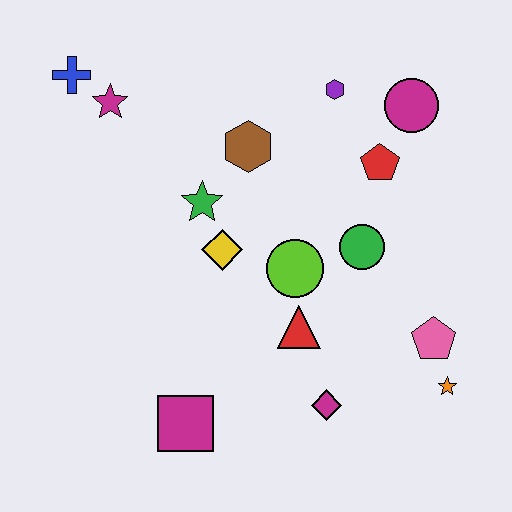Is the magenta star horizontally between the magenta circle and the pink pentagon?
No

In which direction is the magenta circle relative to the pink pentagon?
The magenta circle is above the pink pentagon.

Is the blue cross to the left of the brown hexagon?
Yes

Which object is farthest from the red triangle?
The blue cross is farthest from the red triangle.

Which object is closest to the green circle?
The lime circle is closest to the green circle.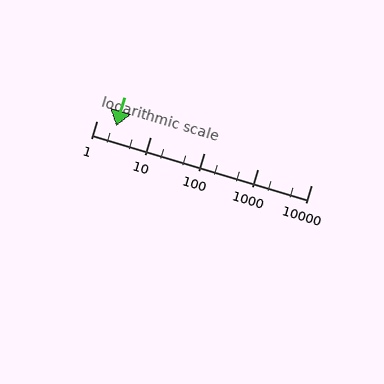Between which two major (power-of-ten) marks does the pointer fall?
The pointer is between 1 and 10.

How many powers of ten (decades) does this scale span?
The scale spans 4 decades, from 1 to 10000.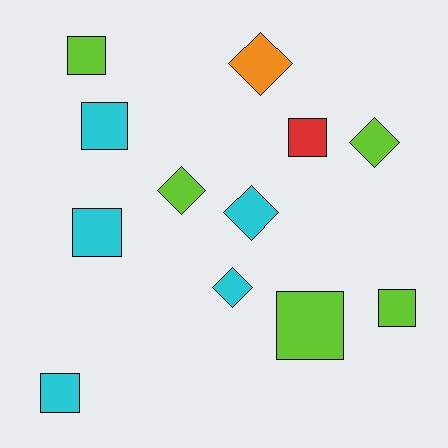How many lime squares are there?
There are 3 lime squares.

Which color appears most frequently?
Lime, with 5 objects.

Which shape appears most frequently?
Square, with 7 objects.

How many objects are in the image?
There are 12 objects.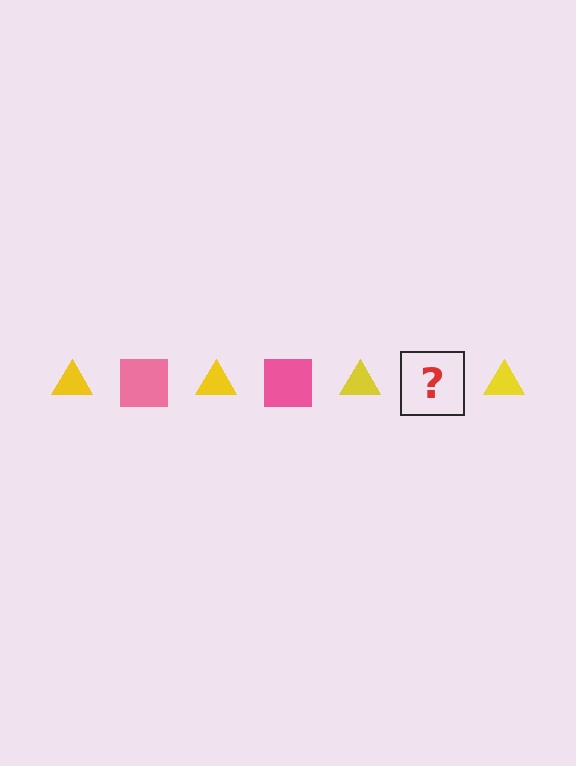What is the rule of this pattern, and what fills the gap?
The rule is that the pattern alternates between yellow triangle and pink square. The gap should be filled with a pink square.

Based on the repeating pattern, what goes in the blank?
The blank should be a pink square.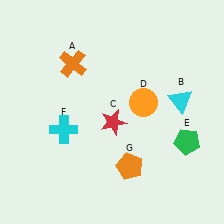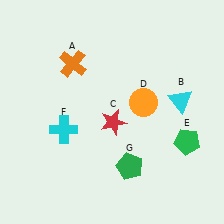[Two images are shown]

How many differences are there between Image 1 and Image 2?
There is 1 difference between the two images.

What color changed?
The pentagon (G) changed from orange in Image 1 to green in Image 2.